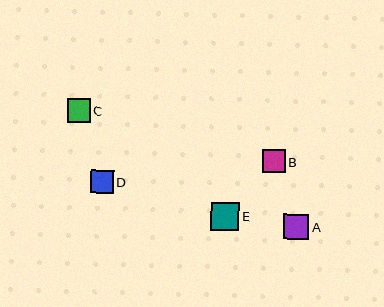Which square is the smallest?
Square B is the smallest with a size of approximately 23 pixels.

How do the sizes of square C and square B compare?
Square C and square B are approximately the same size.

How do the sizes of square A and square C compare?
Square A and square C are approximately the same size.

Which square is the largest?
Square E is the largest with a size of approximately 28 pixels.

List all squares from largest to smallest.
From largest to smallest: E, A, C, D, B.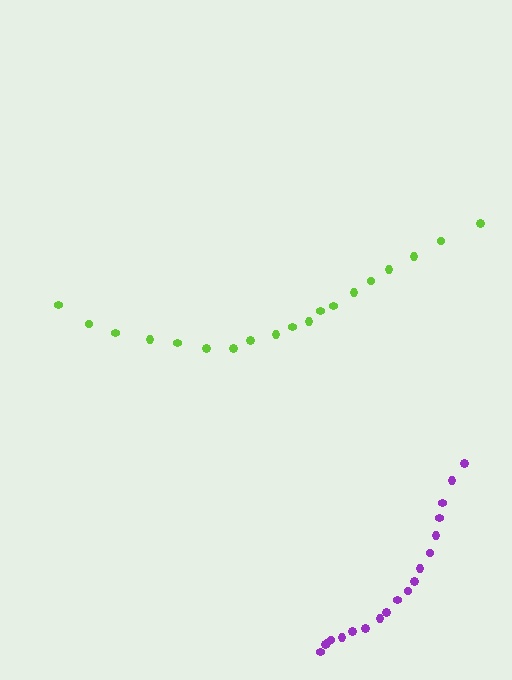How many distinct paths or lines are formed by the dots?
There are 2 distinct paths.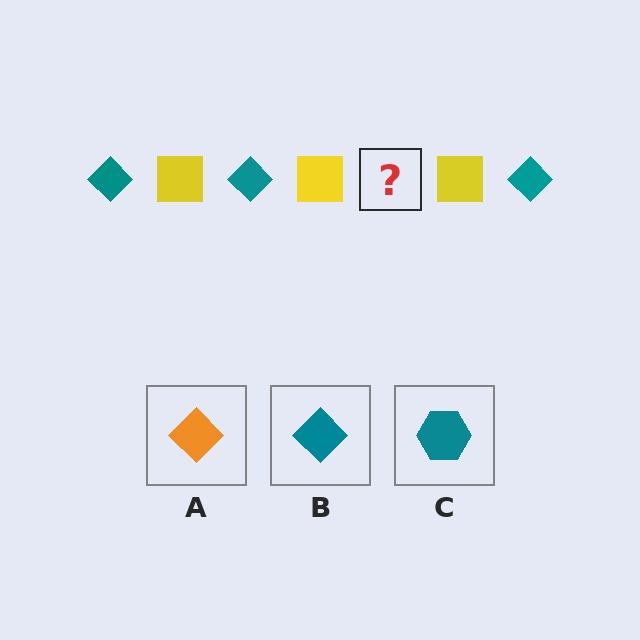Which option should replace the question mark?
Option B.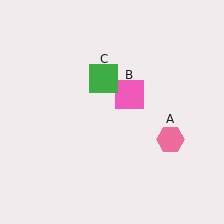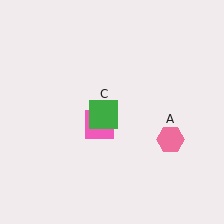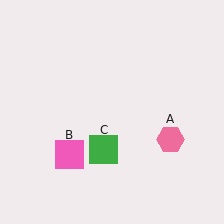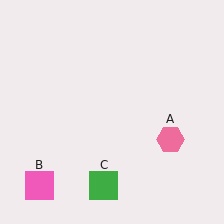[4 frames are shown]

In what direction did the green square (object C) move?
The green square (object C) moved down.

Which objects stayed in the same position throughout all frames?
Pink hexagon (object A) remained stationary.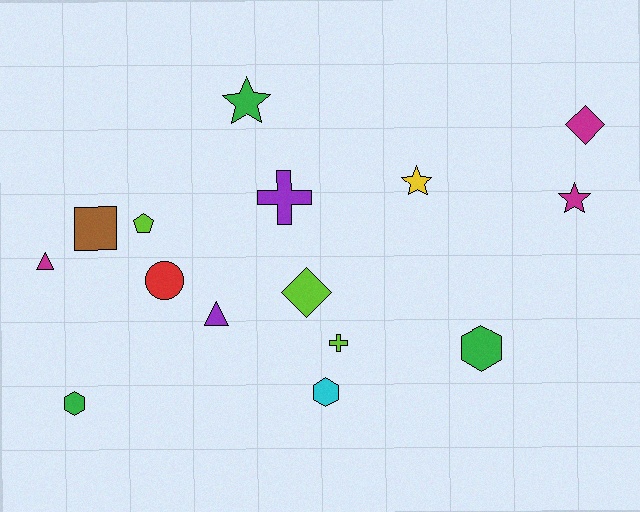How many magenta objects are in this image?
There are 3 magenta objects.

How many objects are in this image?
There are 15 objects.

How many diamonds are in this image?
There are 2 diamonds.